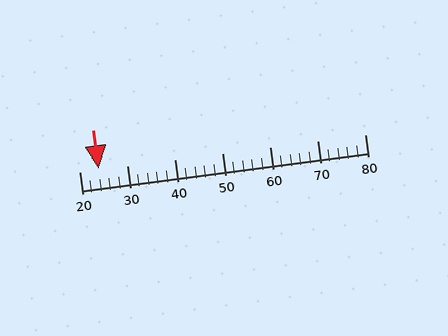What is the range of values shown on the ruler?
The ruler shows values from 20 to 80.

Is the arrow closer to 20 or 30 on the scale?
The arrow is closer to 20.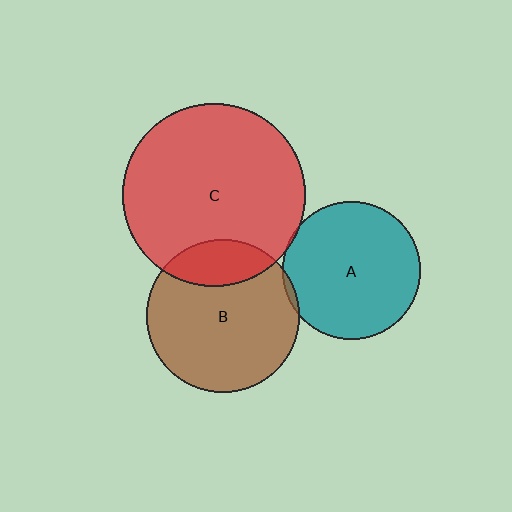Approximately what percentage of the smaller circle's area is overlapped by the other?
Approximately 5%.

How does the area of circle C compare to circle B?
Approximately 1.4 times.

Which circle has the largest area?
Circle C (red).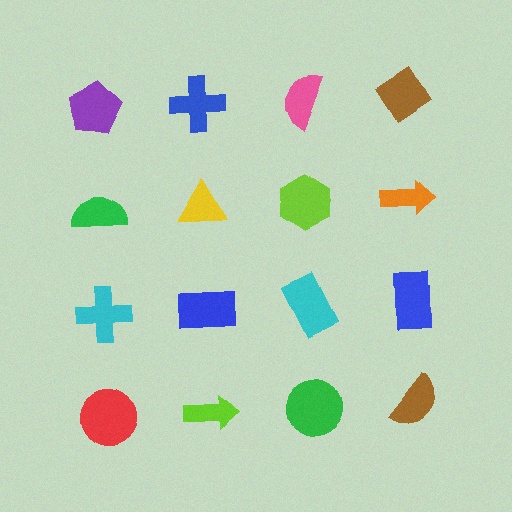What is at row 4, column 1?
A red circle.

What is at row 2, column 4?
An orange arrow.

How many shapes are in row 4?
4 shapes.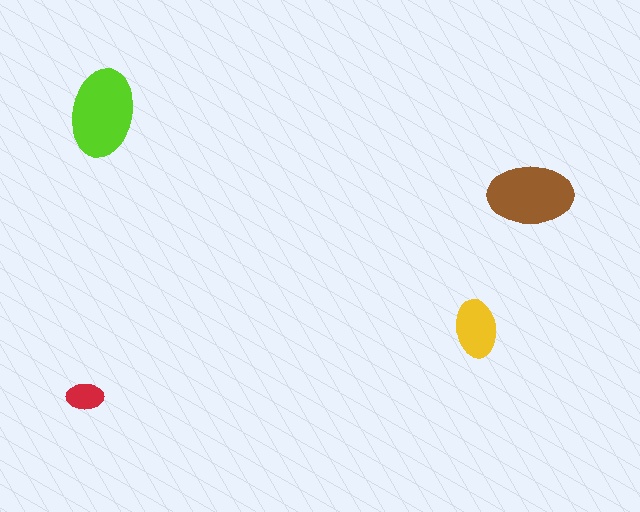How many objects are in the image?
There are 4 objects in the image.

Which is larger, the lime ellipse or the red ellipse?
The lime one.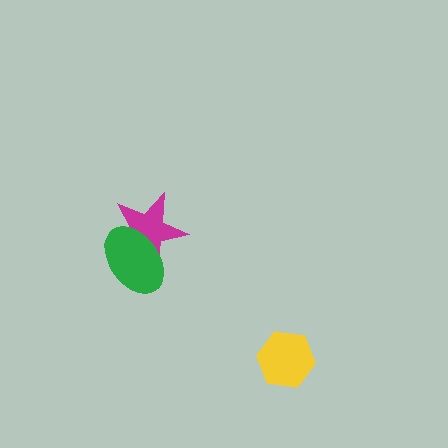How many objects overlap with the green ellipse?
1 object overlaps with the green ellipse.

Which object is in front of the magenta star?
The green ellipse is in front of the magenta star.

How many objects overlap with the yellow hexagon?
0 objects overlap with the yellow hexagon.